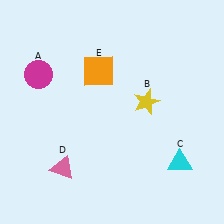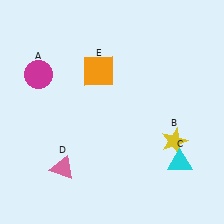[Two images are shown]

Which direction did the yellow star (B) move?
The yellow star (B) moved down.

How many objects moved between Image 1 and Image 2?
1 object moved between the two images.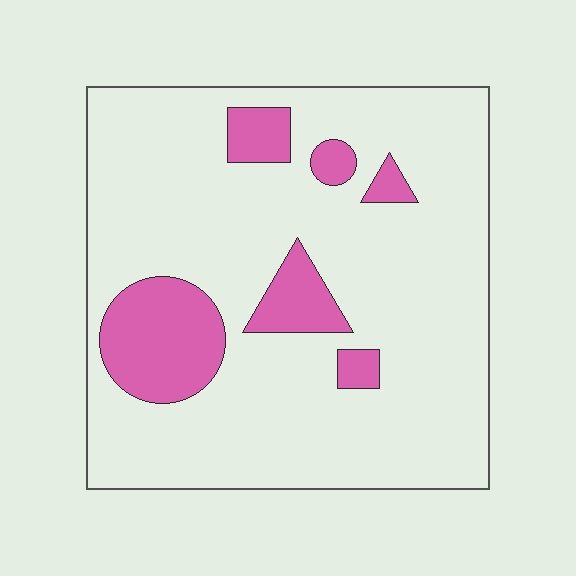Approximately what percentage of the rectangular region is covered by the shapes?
Approximately 15%.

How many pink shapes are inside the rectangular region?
6.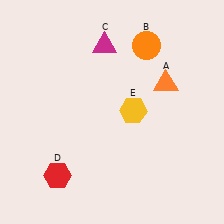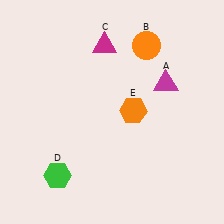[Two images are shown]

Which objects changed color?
A changed from orange to magenta. D changed from red to green. E changed from yellow to orange.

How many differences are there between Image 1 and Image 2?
There are 3 differences between the two images.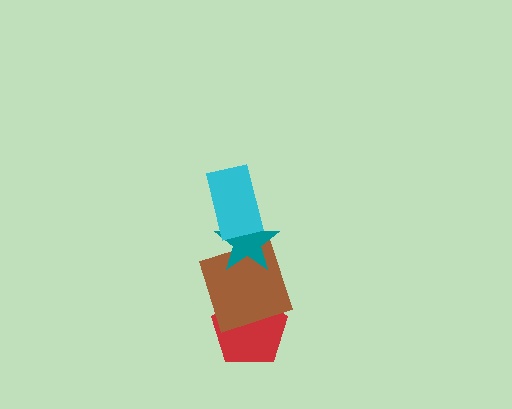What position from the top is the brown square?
The brown square is 3rd from the top.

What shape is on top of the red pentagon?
The brown square is on top of the red pentagon.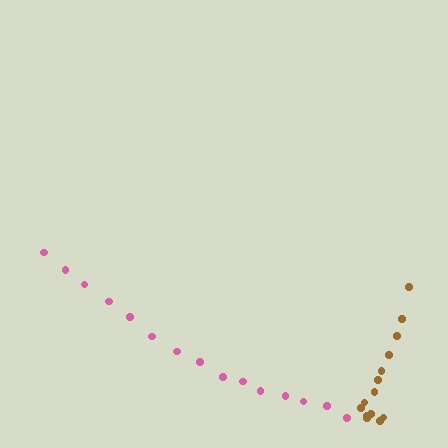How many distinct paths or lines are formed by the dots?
There are 2 distinct paths.